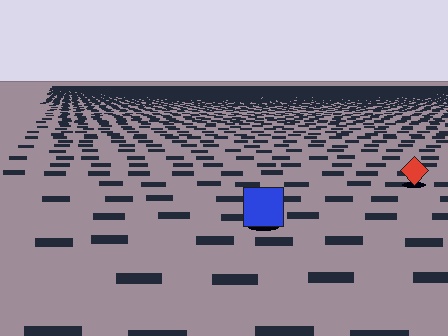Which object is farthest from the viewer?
The red diamond is farthest from the viewer. It appears smaller and the ground texture around it is denser.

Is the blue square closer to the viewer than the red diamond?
Yes. The blue square is closer — you can tell from the texture gradient: the ground texture is coarser near it.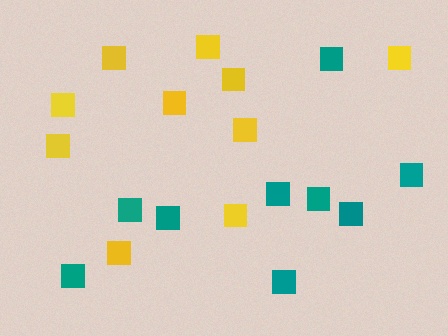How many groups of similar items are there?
There are 2 groups: one group of teal squares (9) and one group of yellow squares (10).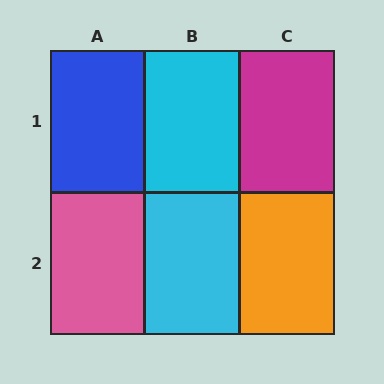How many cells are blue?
1 cell is blue.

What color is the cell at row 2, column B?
Cyan.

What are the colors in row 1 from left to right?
Blue, cyan, magenta.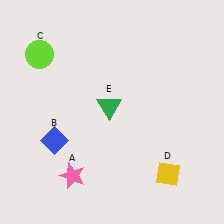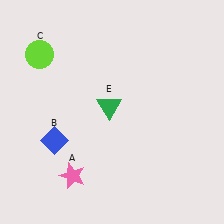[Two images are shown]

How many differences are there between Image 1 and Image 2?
There is 1 difference between the two images.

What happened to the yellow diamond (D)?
The yellow diamond (D) was removed in Image 2. It was in the bottom-right area of Image 1.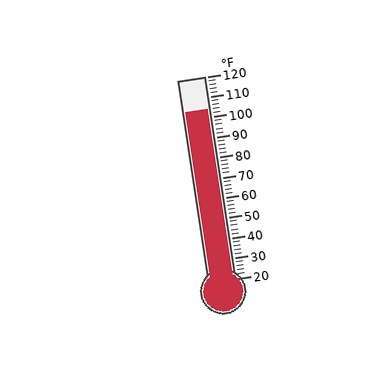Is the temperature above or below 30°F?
The temperature is above 30°F.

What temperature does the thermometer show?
The thermometer shows approximately 104°F.